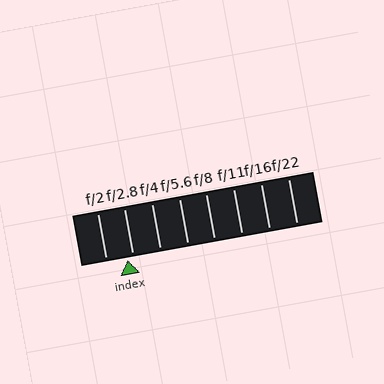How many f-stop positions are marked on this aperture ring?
There are 8 f-stop positions marked.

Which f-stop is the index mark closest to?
The index mark is closest to f/2.8.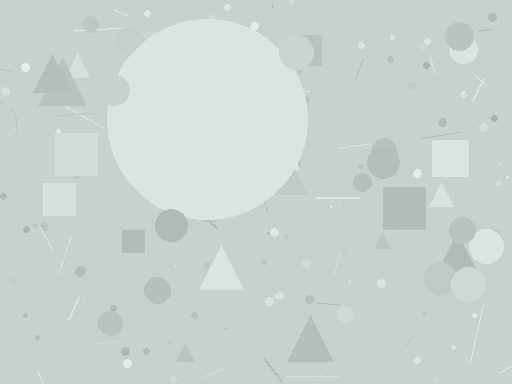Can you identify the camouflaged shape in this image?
The camouflaged shape is a circle.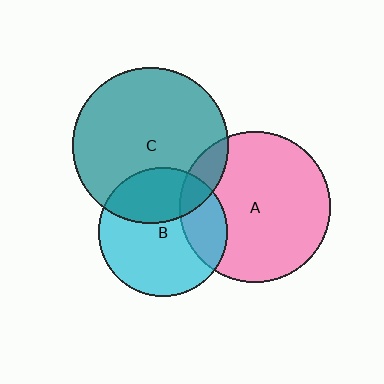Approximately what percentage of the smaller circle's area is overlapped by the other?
Approximately 10%.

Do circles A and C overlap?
Yes.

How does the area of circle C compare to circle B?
Approximately 1.5 times.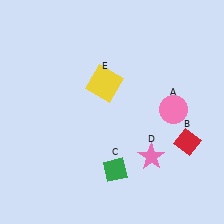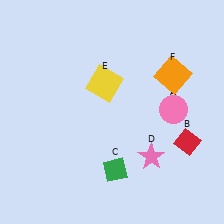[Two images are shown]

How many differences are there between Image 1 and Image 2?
There is 1 difference between the two images.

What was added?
An orange square (F) was added in Image 2.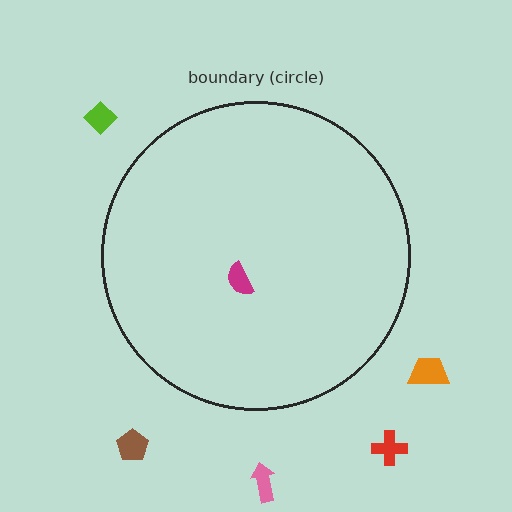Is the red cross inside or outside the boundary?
Outside.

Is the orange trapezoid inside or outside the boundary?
Outside.